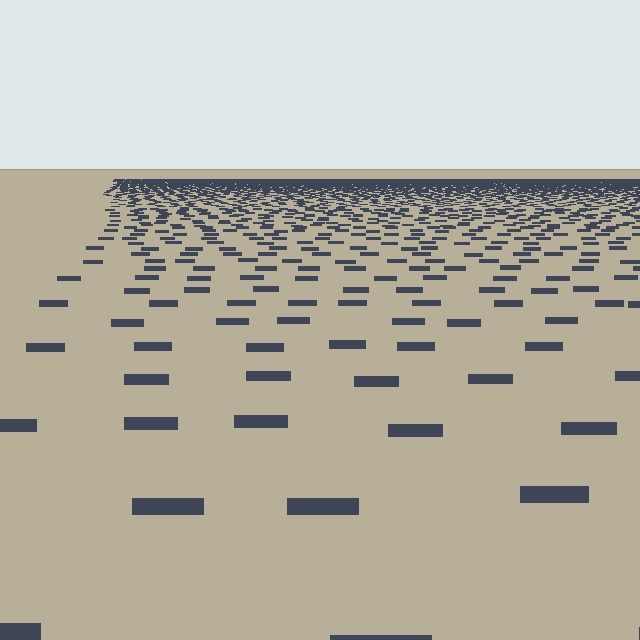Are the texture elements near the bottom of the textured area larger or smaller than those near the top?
Larger. Near the bottom, elements are closer to the viewer and appear at a bigger on-screen size.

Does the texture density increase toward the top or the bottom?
Density increases toward the top.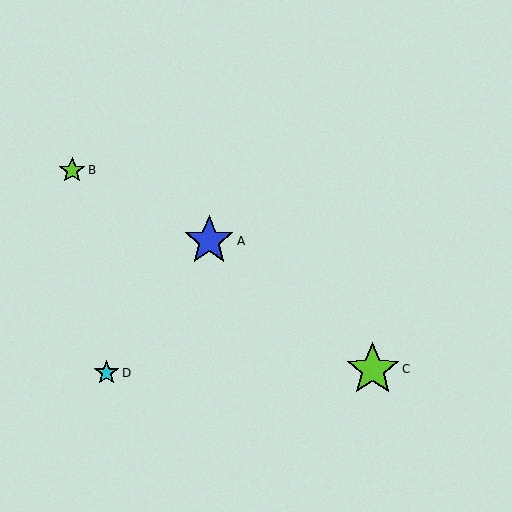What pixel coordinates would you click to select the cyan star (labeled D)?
Click at (107, 373) to select the cyan star D.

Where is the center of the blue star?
The center of the blue star is at (209, 241).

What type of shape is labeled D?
Shape D is a cyan star.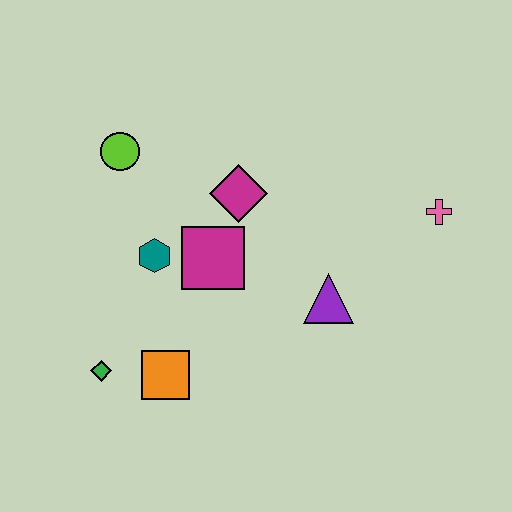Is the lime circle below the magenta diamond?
No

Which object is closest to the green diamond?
The orange square is closest to the green diamond.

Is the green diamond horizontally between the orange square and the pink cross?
No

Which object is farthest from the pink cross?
The green diamond is farthest from the pink cross.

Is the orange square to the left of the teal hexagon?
No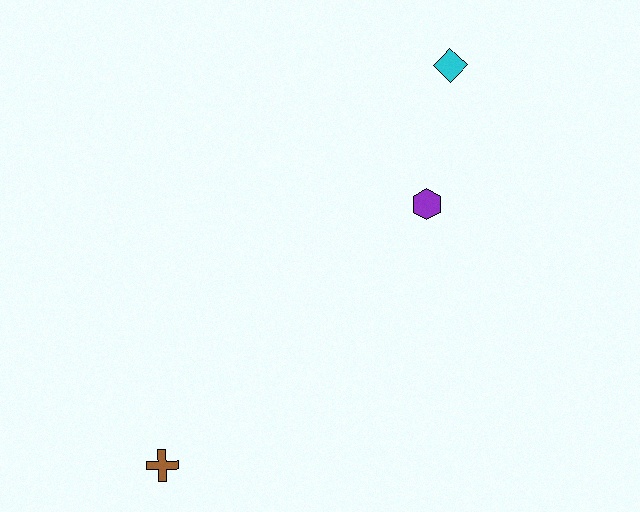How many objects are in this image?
There are 3 objects.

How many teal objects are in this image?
There are no teal objects.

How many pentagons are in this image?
There are no pentagons.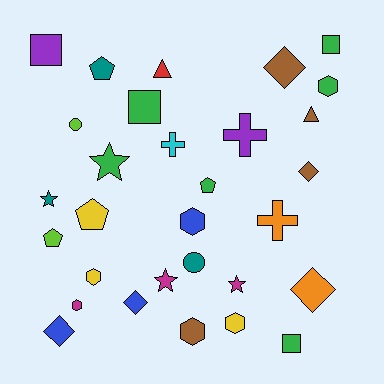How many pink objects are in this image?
There are no pink objects.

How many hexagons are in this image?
There are 6 hexagons.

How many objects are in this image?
There are 30 objects.